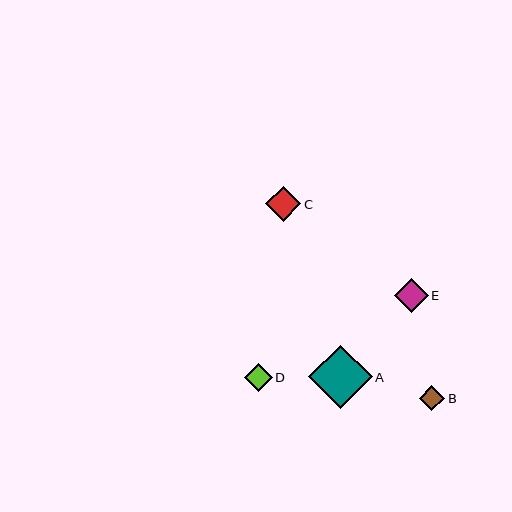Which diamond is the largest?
Diamond A is the largest with a size of approximately 63 pixels.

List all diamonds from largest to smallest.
From largest to smallest: A, C, E, D, B.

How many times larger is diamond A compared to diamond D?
Diamond A is approximately 2.3 times the size of diamond D.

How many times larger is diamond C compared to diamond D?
Diamond C is approximately 1.2 times the size of diamond D.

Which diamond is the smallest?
Diamond B is the smallest with a size of approximately 25 pixels.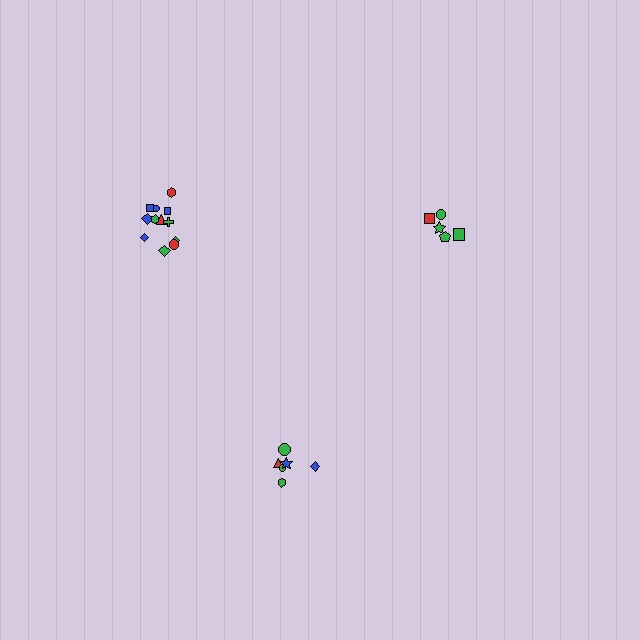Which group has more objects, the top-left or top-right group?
The top-left group.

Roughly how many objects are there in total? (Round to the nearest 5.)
Roughly 25 objects in total.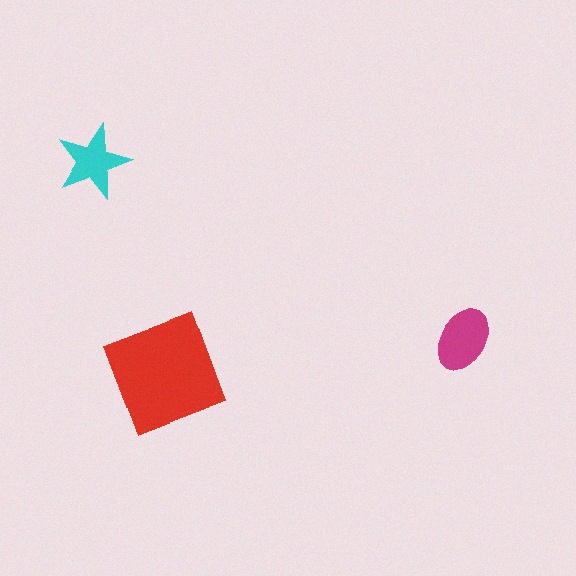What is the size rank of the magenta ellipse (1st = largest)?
2nd.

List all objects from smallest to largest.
The cyan star, the magenta ellipse, the red square.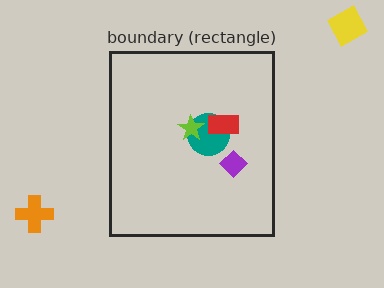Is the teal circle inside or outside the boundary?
Inside.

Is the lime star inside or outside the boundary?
Inside.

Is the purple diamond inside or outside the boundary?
Inside.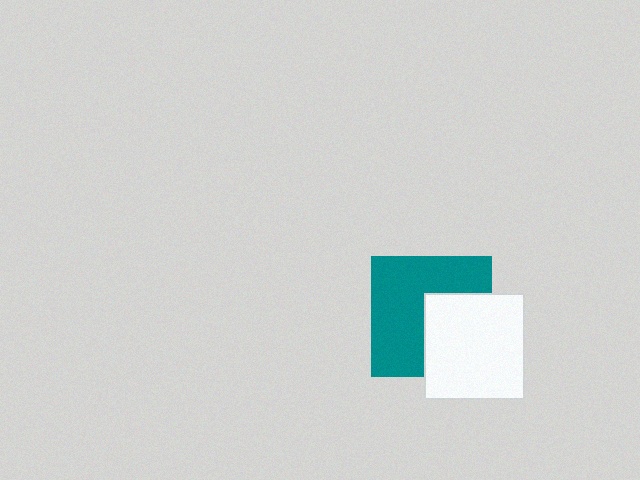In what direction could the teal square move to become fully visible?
The teal square could move left. That would shift it out from behind the white rectangle entirely.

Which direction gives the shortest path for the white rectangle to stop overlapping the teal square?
Moving right gives the shortest separation.